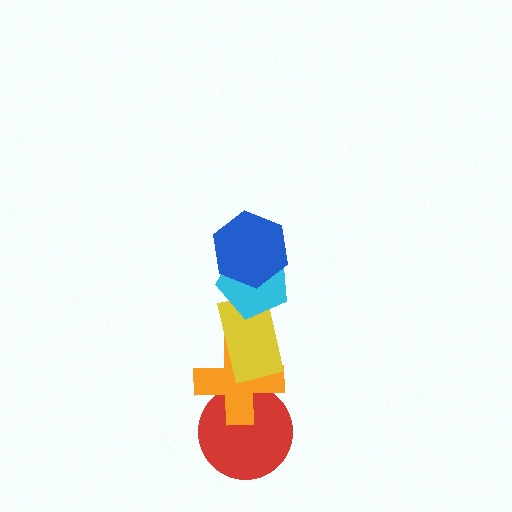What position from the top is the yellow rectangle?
The yellow rectangle is 3rd from the top.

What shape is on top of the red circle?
The orange cross is on top of the red circle.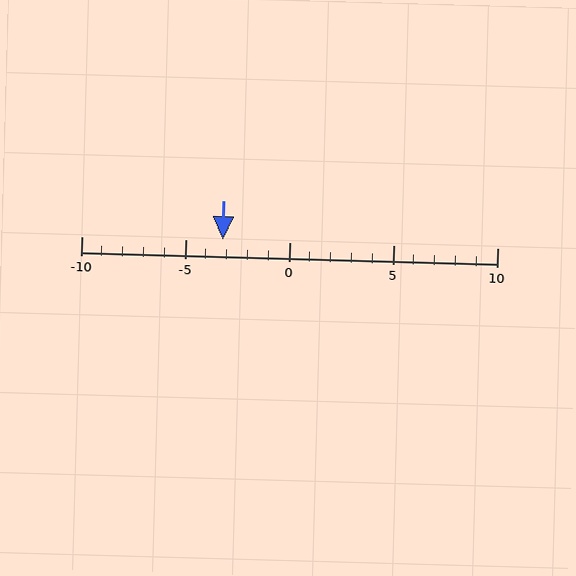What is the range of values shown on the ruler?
The ruler shows values from -10 to 10.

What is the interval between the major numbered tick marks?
The major tick marks are spaced 5 units apart.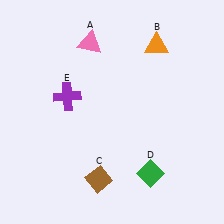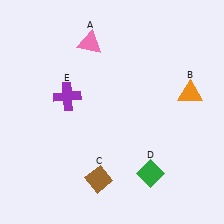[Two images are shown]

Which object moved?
The orange triangle (B) moved down.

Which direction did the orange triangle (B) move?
The orange triangle (B) moved down.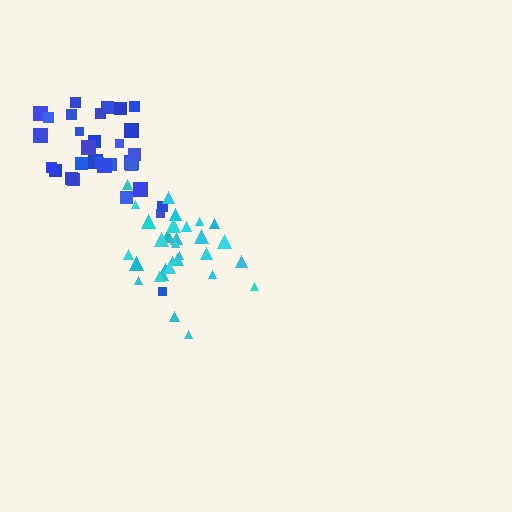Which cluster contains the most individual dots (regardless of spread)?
Cyan (32).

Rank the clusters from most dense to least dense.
cyan, blue.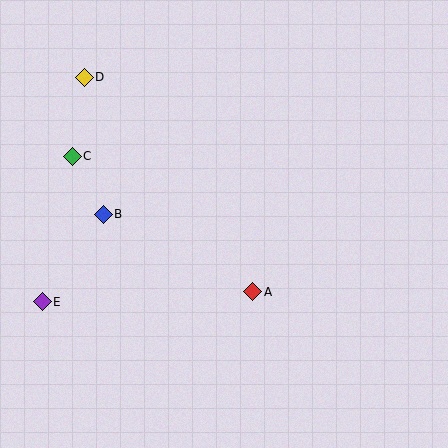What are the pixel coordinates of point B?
Point B is at (103, 214).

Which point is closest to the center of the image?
Point A at (253, 292) is closest to the center.